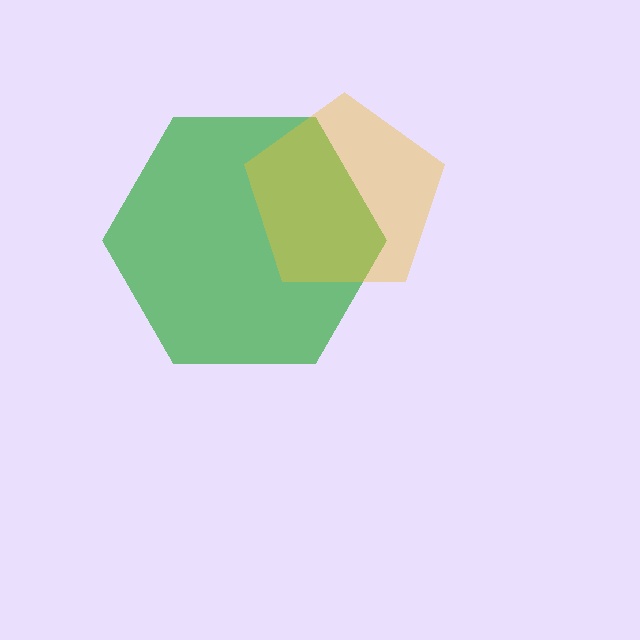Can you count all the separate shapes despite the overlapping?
Yes, there are 2 separate shapes.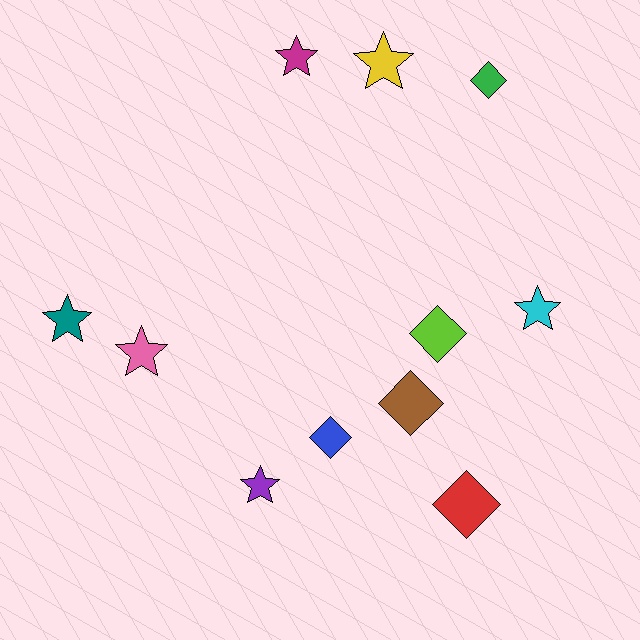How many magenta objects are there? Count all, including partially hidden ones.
There is 1 magenta object.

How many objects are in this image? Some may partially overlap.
There are 11 objects.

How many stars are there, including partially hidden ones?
There are 6 stars.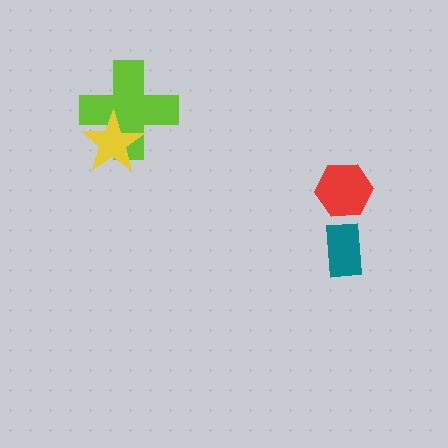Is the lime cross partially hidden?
Yes, it is partially covered by another shape.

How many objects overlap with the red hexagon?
0 objects overlap with the red hexagon.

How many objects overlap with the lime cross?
1 object overlaps with the lime cross.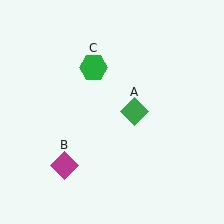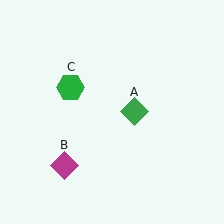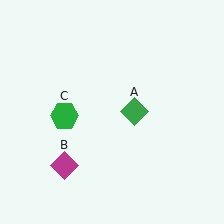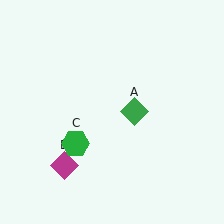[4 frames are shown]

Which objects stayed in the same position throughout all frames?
Green diamond (object A) and magenta diamond (object B) remained stationary.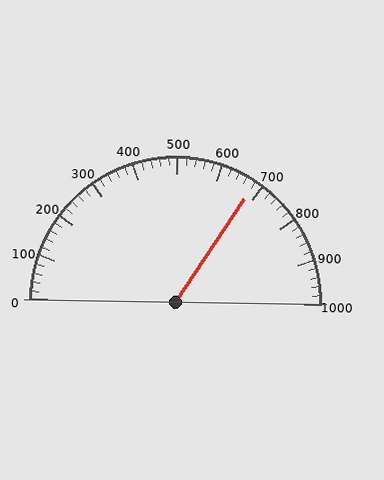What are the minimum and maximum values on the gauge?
The gauge ranges from 0 to 1000.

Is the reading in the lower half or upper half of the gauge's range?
The reading is in the upper half of the range (0 to 1000).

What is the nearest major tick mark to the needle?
The nearest major tick mark is 700.